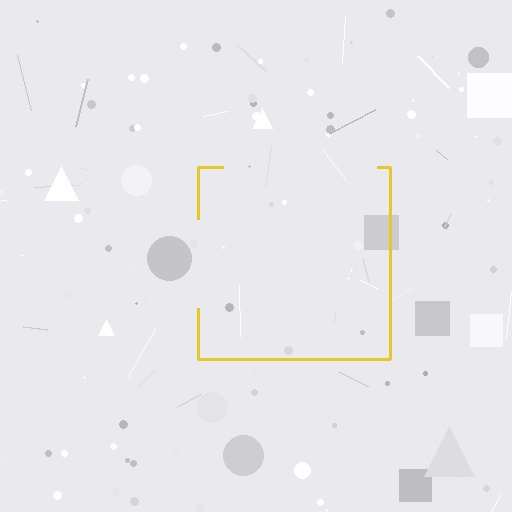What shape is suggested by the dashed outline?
The dashed outline suggests a square.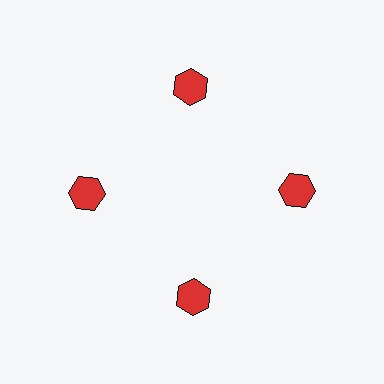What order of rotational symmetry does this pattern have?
This pattern has 4-fold rotational symmetry.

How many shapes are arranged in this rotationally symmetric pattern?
There are 4 shapes, arranged in 4 groups of 1.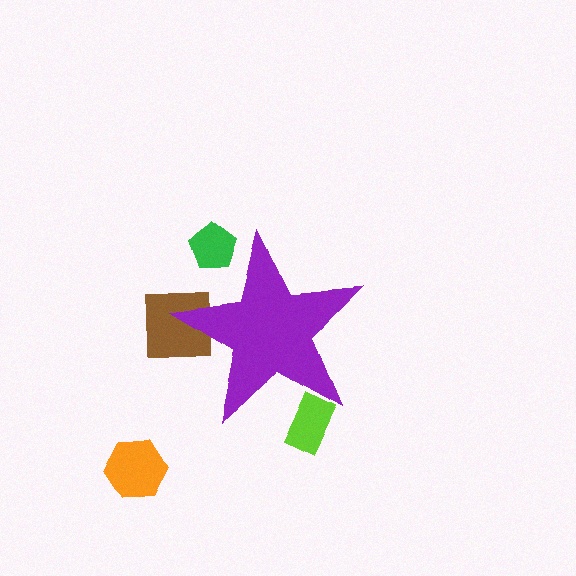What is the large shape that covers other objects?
A purple star.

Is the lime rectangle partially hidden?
Yes, the lime rectangle is partially hidden behind the purple star.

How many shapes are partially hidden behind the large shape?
3 shapes are partially hidden.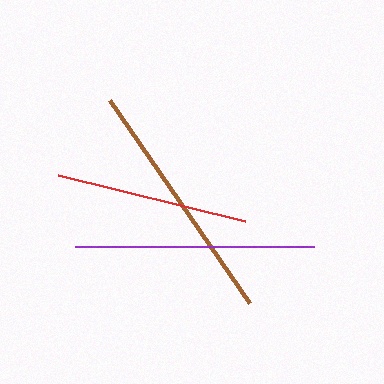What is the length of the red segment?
The red segment is approximately 192 pixels long.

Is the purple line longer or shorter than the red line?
The purple line is longer than the red line.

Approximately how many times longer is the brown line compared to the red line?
The brown line is approximately 1.3 times the length of the red line.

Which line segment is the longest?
The brown line is the longest at approximately 246 pixels.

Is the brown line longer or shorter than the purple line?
The brown line is longer than the purple line.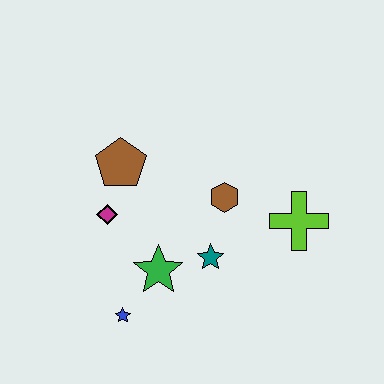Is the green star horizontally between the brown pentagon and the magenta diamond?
No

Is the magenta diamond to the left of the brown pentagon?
Yes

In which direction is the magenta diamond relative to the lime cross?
The magenta diamond is to the left of the lime cross.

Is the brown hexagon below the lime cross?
No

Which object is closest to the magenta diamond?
The brown pentagon is closest to the magenta diamond.